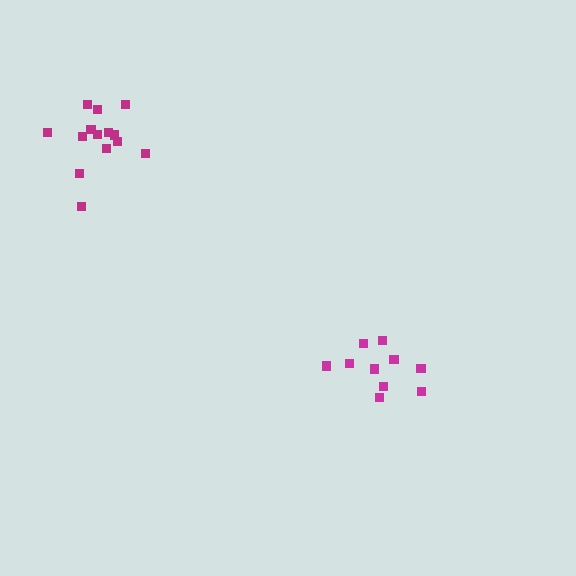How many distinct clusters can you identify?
There are 2 distinct clusters.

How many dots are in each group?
Group 1: 10 dots, Group 2: 14 dots (24 total).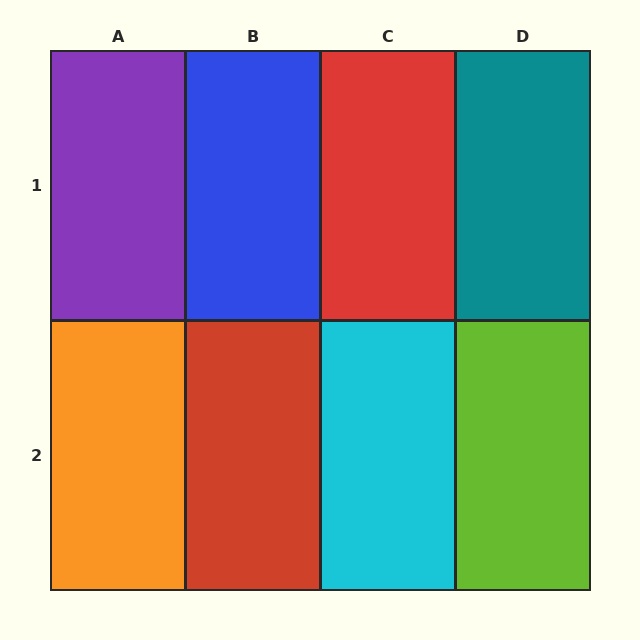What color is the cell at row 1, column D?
Teal.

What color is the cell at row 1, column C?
Red.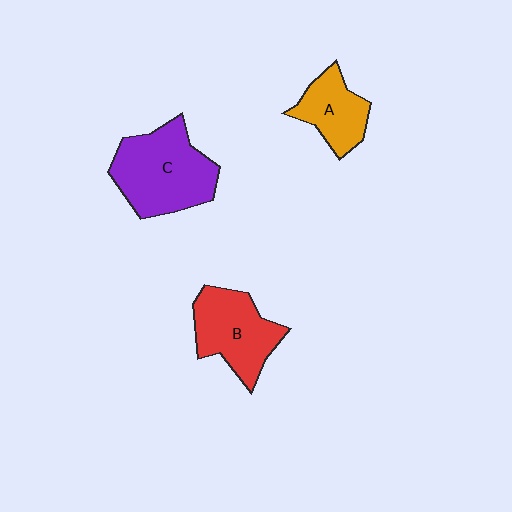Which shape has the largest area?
Shape C (purple).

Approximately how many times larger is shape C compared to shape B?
Approximately 1.3 times.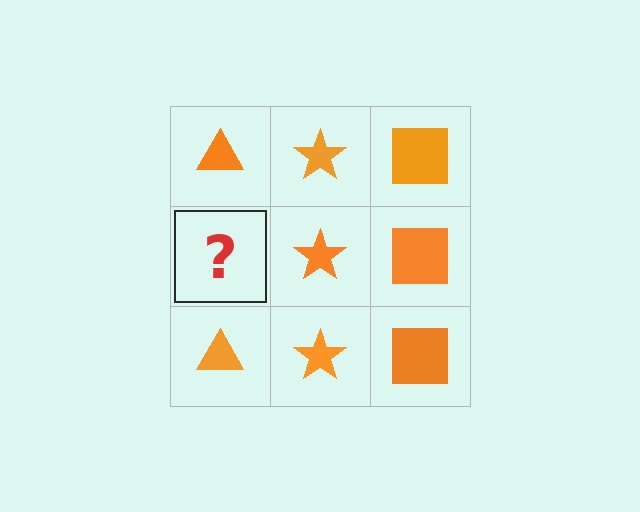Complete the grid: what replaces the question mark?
The question mark should be replaced with an orange triangle.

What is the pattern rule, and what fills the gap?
The rule is that each column has a consistent shape. The gap should be filled with an orange triangle.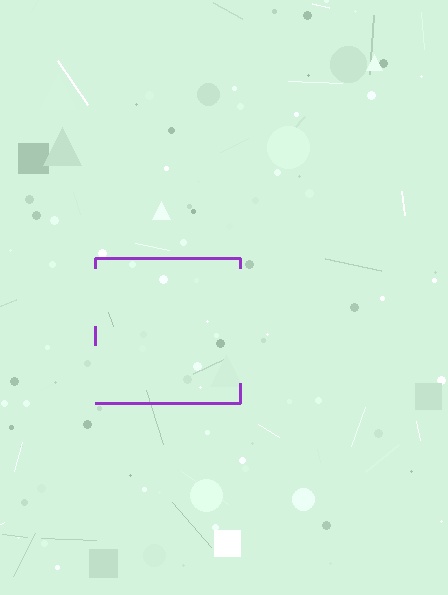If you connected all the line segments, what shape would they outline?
They would outline a square.